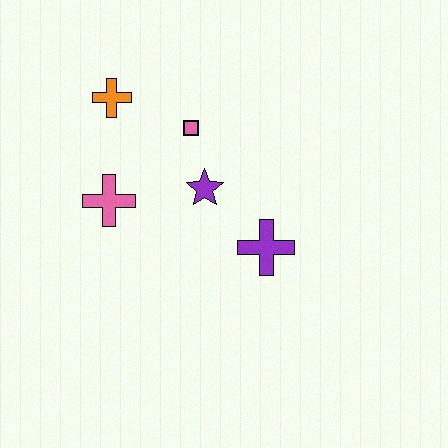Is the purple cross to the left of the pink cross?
No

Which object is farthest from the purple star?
The orange cross is farthest from the purple star.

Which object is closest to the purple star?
The pink square is closest to the purple star.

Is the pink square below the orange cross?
Yes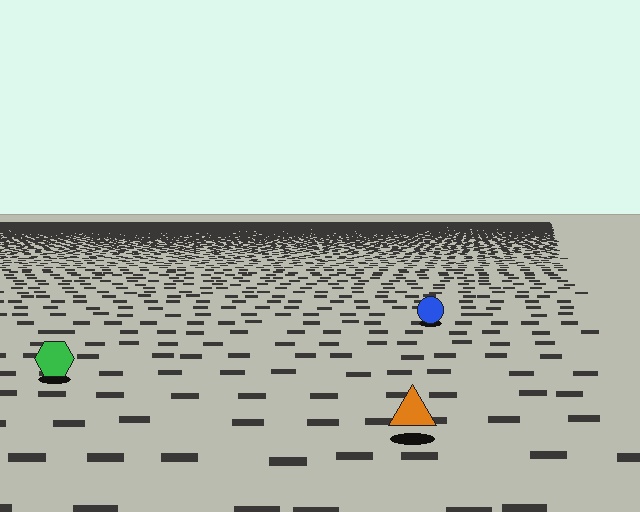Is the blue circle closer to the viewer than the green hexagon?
No. The green hexagon is closer — you can tell from the texture gradient: the ground texture is coarser near it.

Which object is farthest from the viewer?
The blue circle is farthest from the viewer. It appears smaller and the ground texture around it is denser.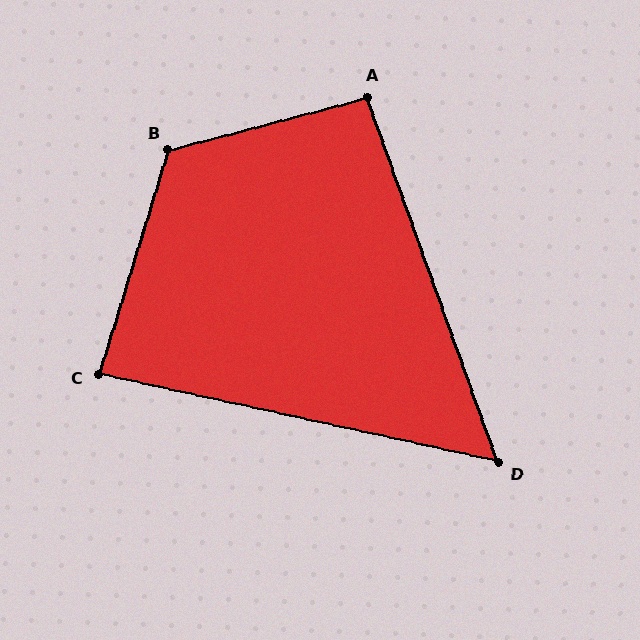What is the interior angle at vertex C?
Approximately 85 degrees (approximately right).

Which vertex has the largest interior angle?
B, at approximately 122 degrees.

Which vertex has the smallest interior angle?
D, at approximately 58 degrees.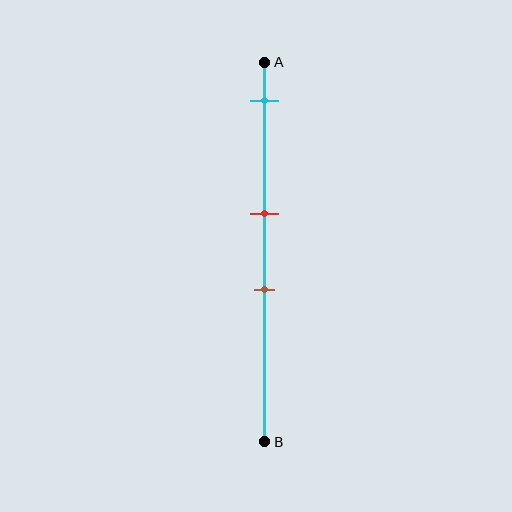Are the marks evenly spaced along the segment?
No, the marks are not evenly spaced.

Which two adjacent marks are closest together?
The red and brown marks are the closest adjacent pair.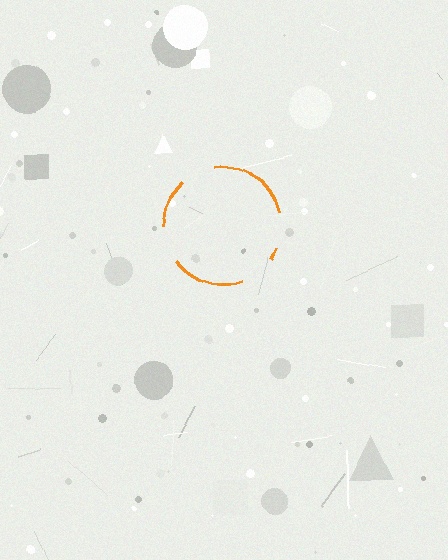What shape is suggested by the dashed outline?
The dashed outline suggests a circle.